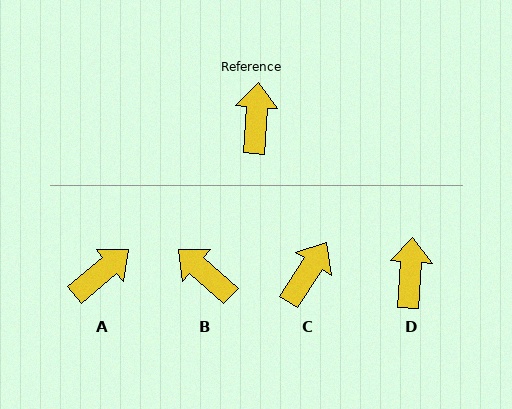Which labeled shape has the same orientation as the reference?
D.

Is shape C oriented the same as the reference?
No, it is off by about 29 degrees.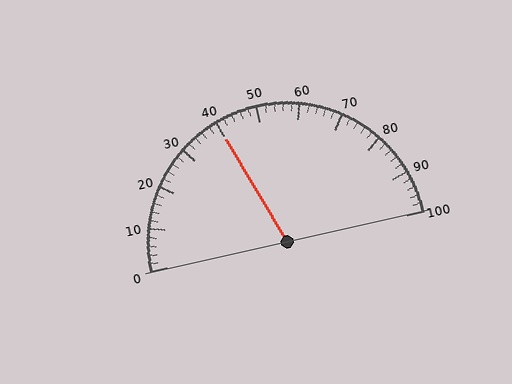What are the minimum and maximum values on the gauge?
The gauge ranges from 0 to 100.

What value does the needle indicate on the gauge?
The needle indicates approximately 40.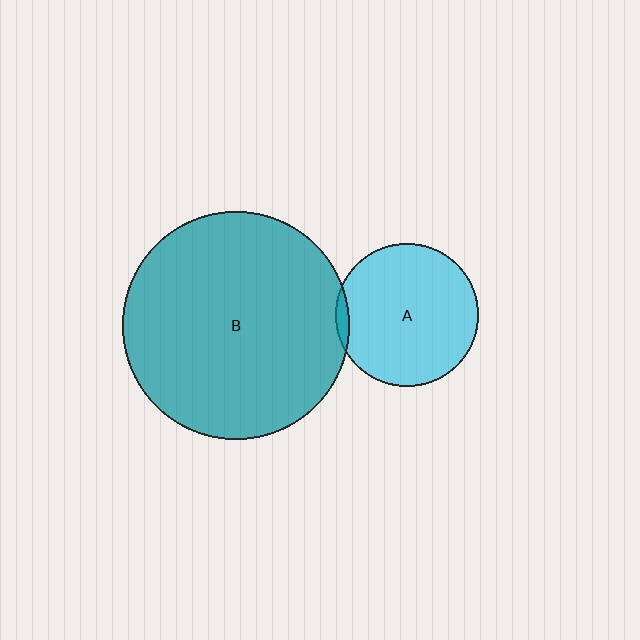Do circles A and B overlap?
Yes.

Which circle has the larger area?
Circle B (teal).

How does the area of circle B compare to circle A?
Approximately 2.5 times.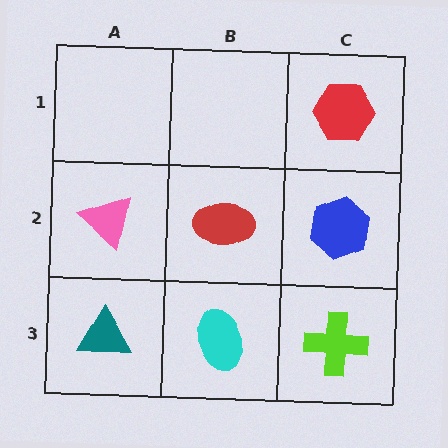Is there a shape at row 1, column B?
No, that cell is empty.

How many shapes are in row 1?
1 shape.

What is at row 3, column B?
A cyan ellipse.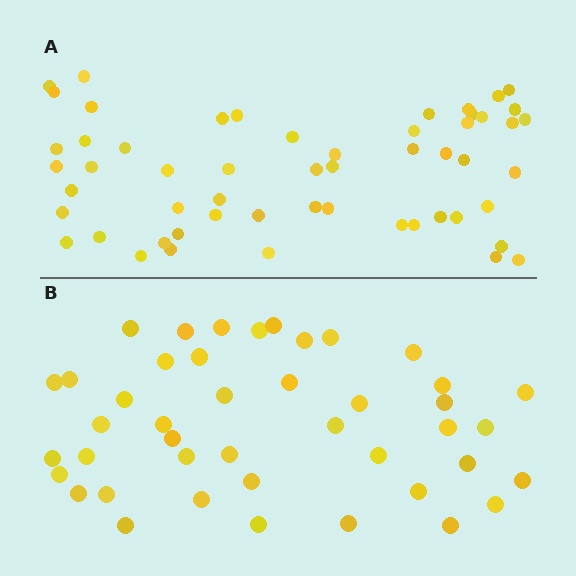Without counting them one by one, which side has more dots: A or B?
Region A (the top region) has more dots.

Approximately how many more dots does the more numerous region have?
Region A has roughly 12 or so more dots than region B.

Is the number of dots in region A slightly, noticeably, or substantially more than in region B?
Region A has noticeably more, but not dramatically so. The ratio is roughly 1.3 to 1.